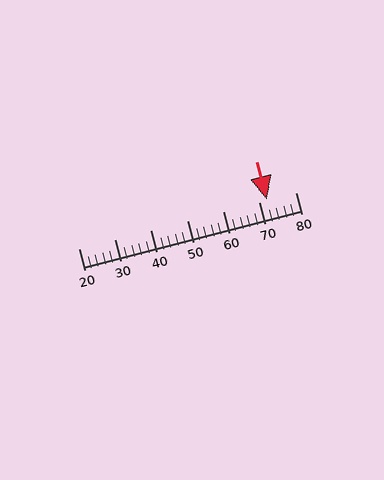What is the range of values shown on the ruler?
The ruler shows values from 20 to 80.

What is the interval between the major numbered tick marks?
The major tick marks are spaced 10 units apart.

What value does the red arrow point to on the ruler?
The red arrow points to approximately 72.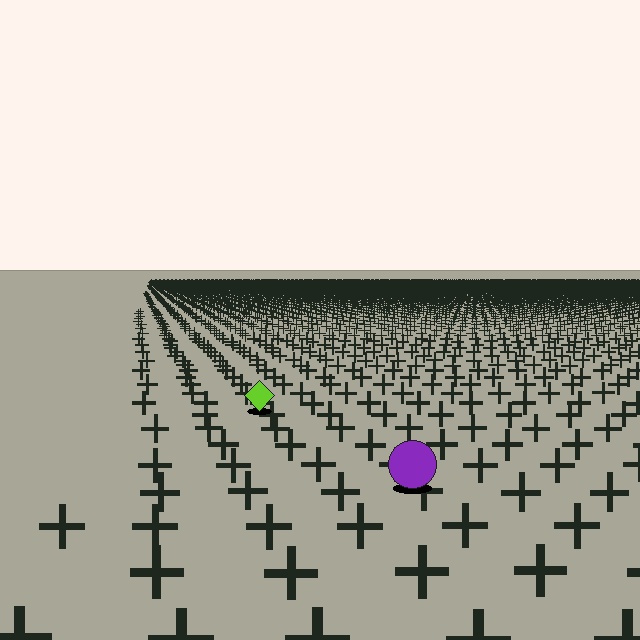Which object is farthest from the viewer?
The lime diamond is farthest from the viewer. It appears smaller and the ground texture around it is denser.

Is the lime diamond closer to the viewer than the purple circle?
No. The purple circle is closer — you can tell from the texture gradient: the ground texture is coarser near it.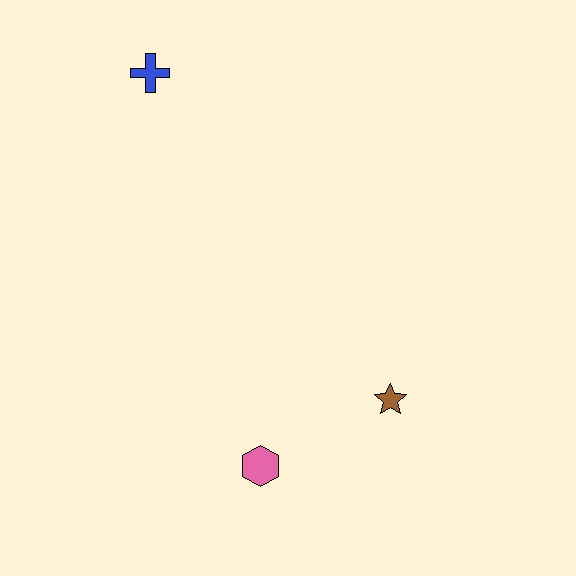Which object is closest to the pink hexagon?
The brown star is closest to the pink hexagon.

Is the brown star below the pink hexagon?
No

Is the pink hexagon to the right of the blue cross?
Yes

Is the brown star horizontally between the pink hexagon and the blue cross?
No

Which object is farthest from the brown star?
The blue cross is farthest from the brown star.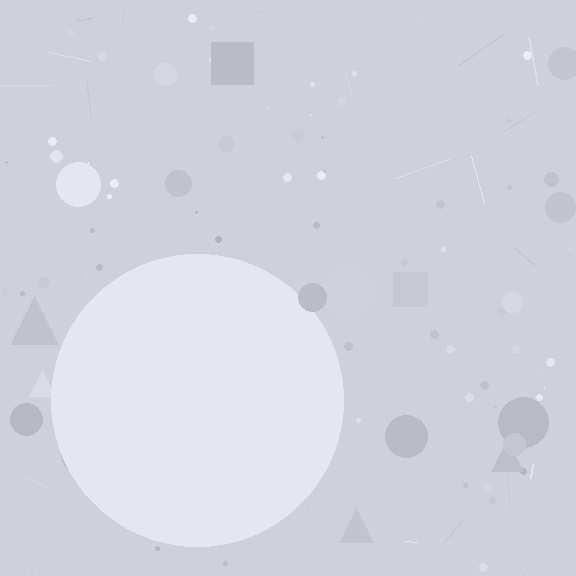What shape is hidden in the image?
A circle is hidden in the image.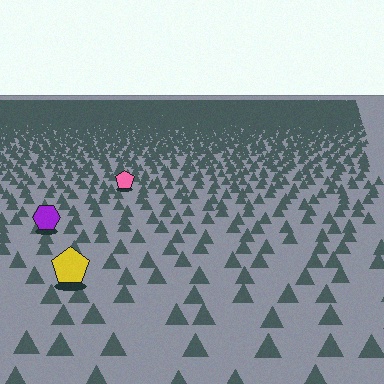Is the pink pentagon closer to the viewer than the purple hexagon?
No. The purple hexagon is closer — you can tell from the texture gradient: the ground texture is coarser near it.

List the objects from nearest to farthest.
From nearest to farthest: the yellow pentagon, the purple hexagon, the pink pentagon.